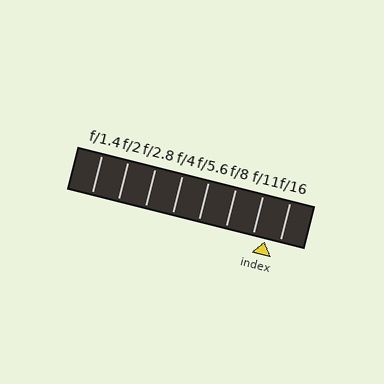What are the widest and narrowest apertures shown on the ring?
The widest aperture shown is f/1.4 and the narrowest is f/16.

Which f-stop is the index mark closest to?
The index mark is closest to f/11.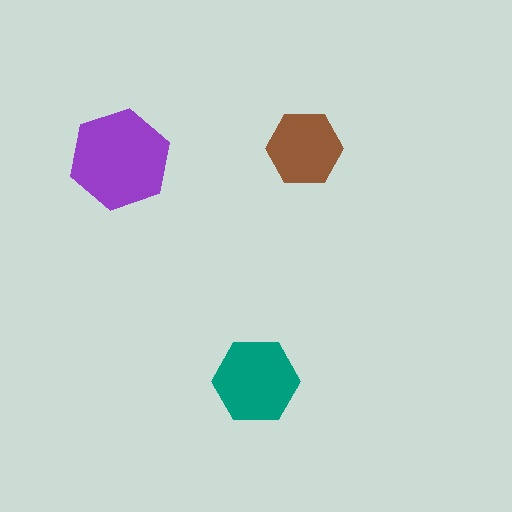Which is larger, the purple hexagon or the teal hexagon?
The purple one.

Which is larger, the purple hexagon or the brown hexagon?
The purple one.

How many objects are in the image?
There are 3 objects in the image.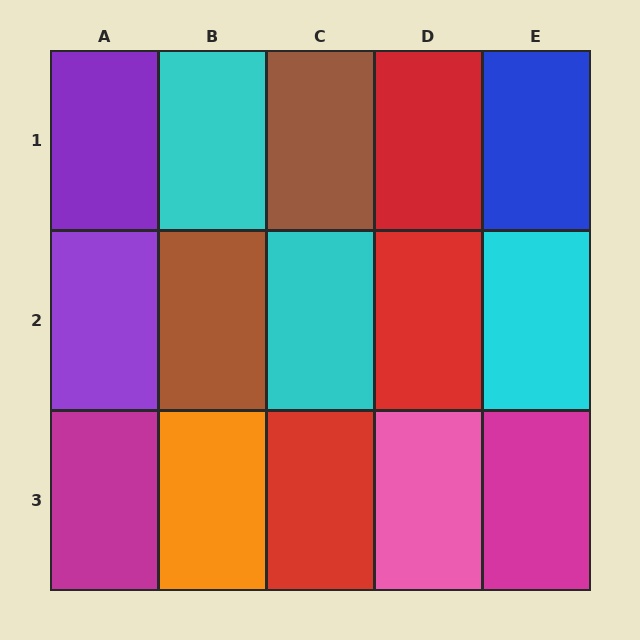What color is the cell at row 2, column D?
Red.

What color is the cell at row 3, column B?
Orange.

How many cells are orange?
1 cell is orange.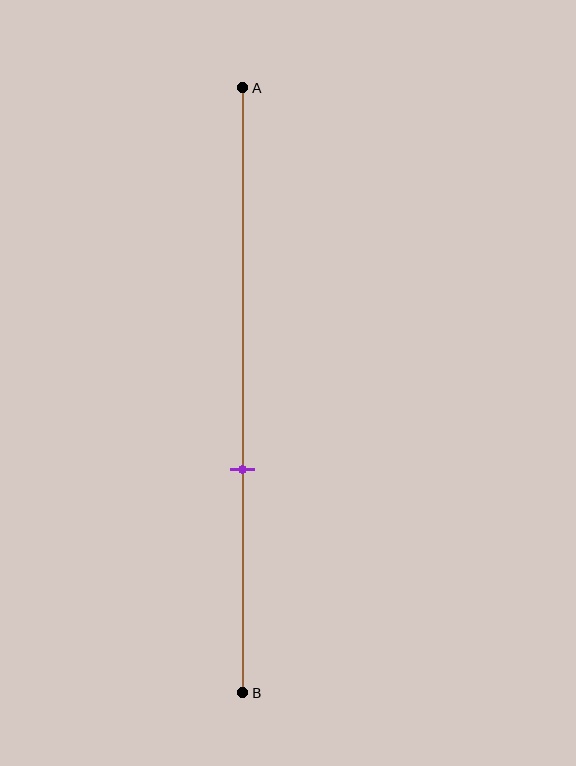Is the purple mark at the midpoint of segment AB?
No, the mark is at about 65% from A, not at the 50% midpoint.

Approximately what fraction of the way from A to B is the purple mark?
The purple mark is approximately 65% of the way from A to B.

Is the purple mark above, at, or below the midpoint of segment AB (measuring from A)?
The purple mark is below the midpoint of segment AB.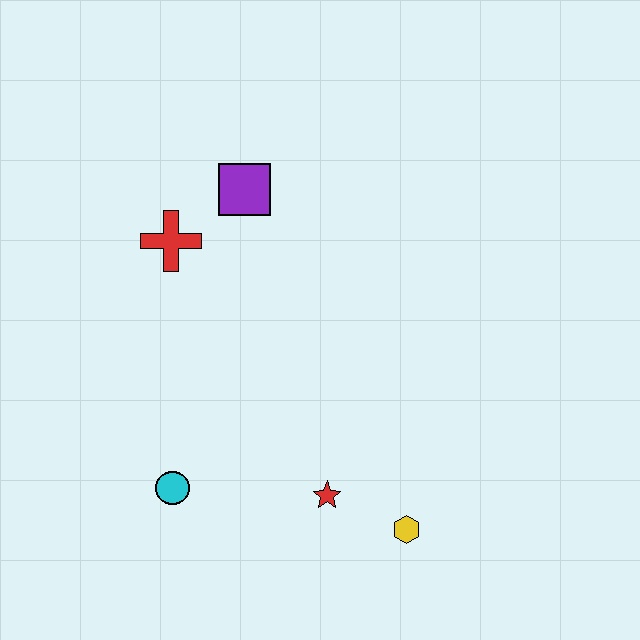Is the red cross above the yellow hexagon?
Yes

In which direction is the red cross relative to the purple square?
The red cross is to the left of the purple square.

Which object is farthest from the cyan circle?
The purple square is farthest from the cyan circle.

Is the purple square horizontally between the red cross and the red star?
Yes